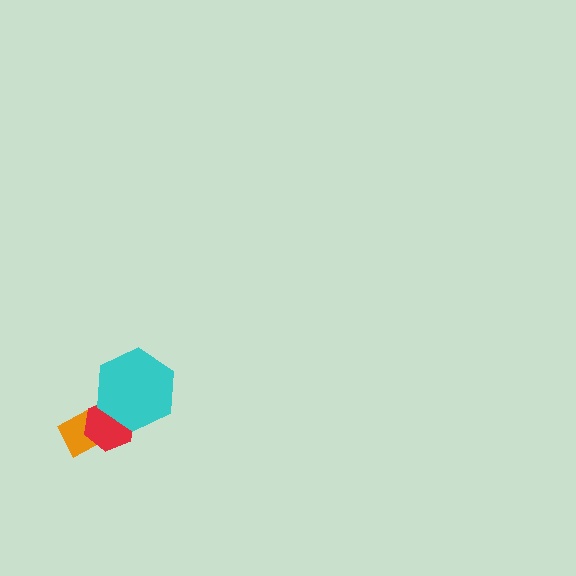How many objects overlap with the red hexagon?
2 objects overlap with the red hexagon.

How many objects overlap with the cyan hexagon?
2 objects overlap with the cyan hexagon.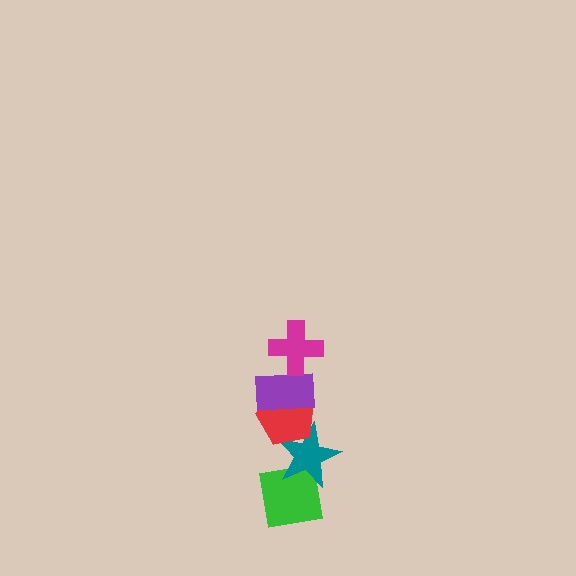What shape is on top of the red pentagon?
The purple rectangle is on top of the red pentagon.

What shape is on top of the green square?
The teal star is on top of the green square.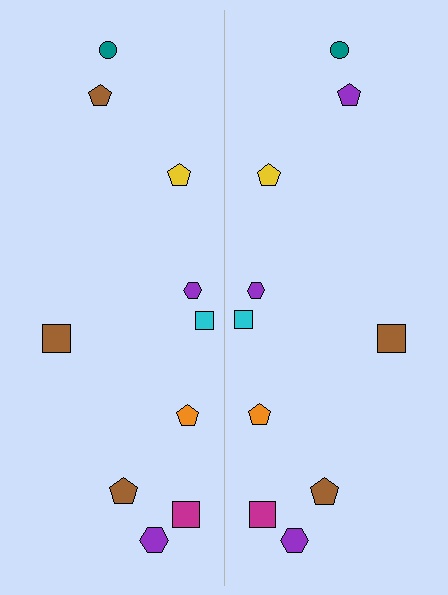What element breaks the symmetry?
The purple pentagon on the right side breaks the symmetry — its mirror counterpart is brown.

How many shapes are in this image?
There are 20 shapes in this image.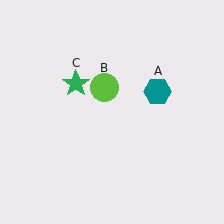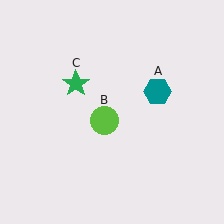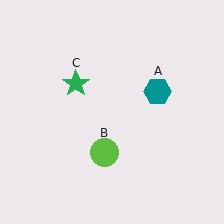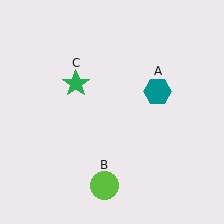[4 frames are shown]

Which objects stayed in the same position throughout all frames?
Teal hexagon (object A) and green star (object C) remained stationary.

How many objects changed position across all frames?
1 object changed position: lime circle (object B).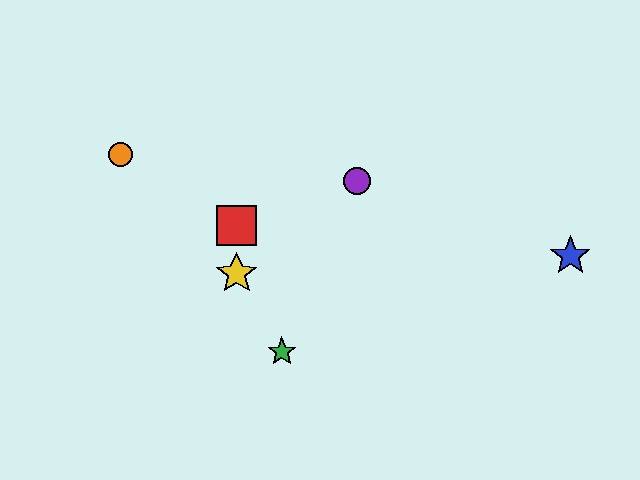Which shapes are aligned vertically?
The red square, the yellow star are aligned vertically.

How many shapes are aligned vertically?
2 shapes (the red square, the yellow star) are aligned vertically.